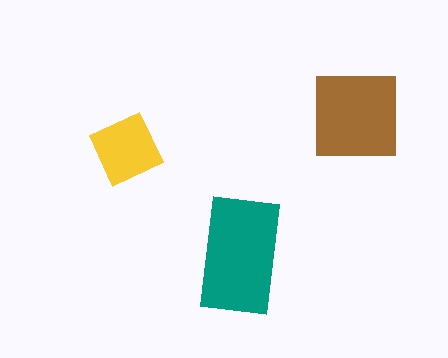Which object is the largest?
The teal rectangle.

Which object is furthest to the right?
The brown square is rightmost.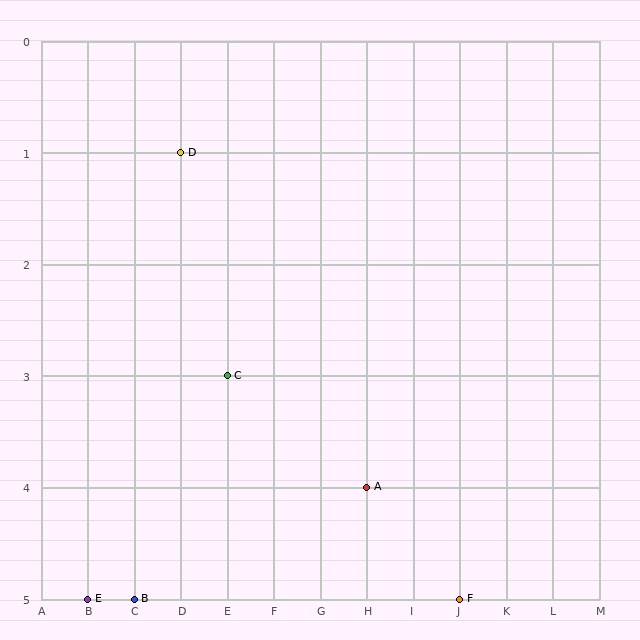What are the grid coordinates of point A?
Point A is at grid coordinates (H, 4).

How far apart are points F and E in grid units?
Points F and E are 8 columns apart.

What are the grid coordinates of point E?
Point E is at grid coordinates (B, 5).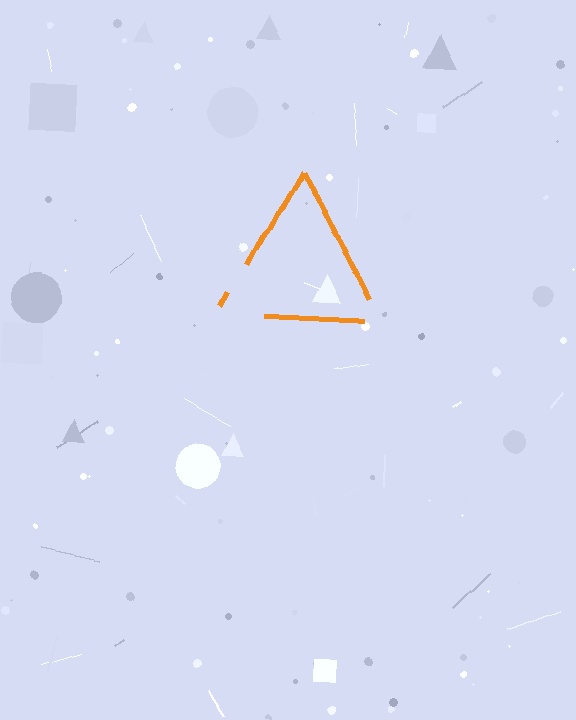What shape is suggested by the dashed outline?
The dashed outline suggests a triangle.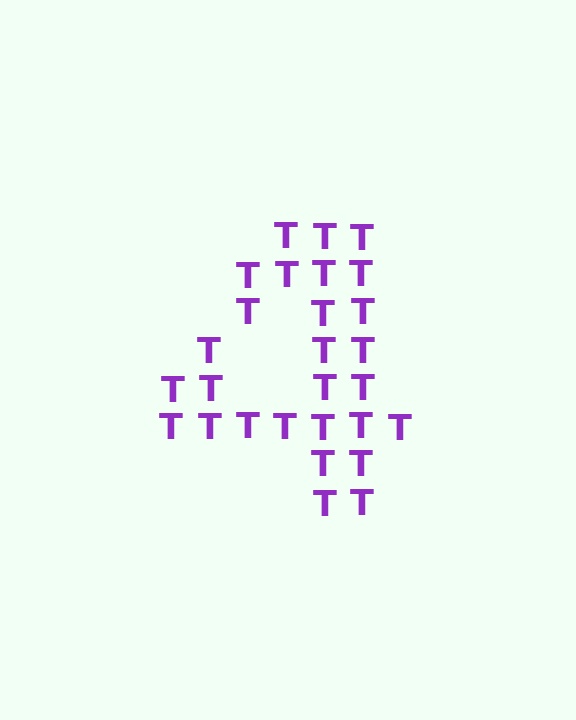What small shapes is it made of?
It is made of small letter T's.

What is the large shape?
The large shape is the digit 4.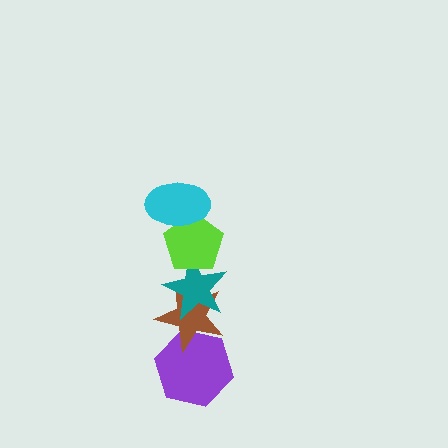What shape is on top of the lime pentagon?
The cyan ellipse is on top of the lime pentagon.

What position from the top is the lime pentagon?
The lime pentagon is 2nd from the top.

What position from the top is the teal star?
The teal star is 3rd from the top.